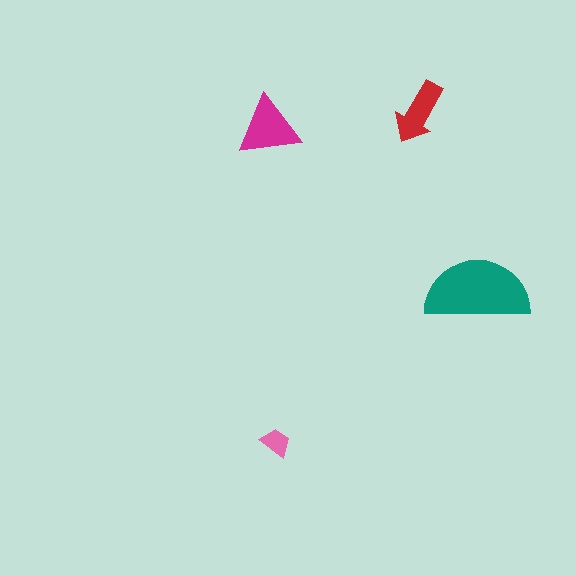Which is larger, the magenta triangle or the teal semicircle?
The teal semicircle.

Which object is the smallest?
The pink trapezoid.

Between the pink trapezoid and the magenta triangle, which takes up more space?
The magenta triangle.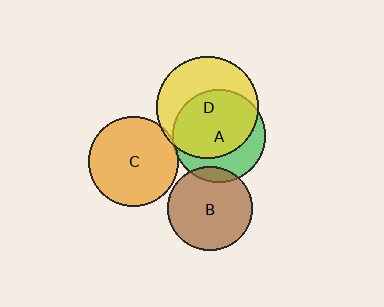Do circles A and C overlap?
Yes.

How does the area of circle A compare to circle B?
Approximately 1.2 times.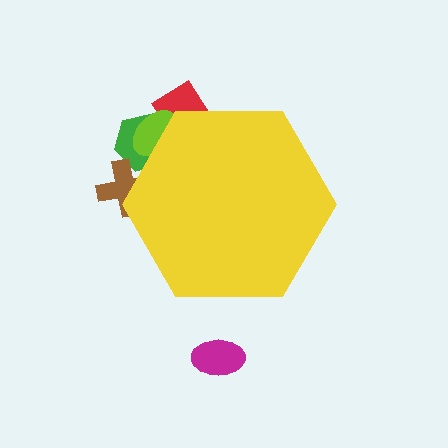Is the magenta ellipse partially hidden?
No, the magenta ellipse is fully visible.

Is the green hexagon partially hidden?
Yes, the green hexagon is partially hidden behind the yellow hexagon.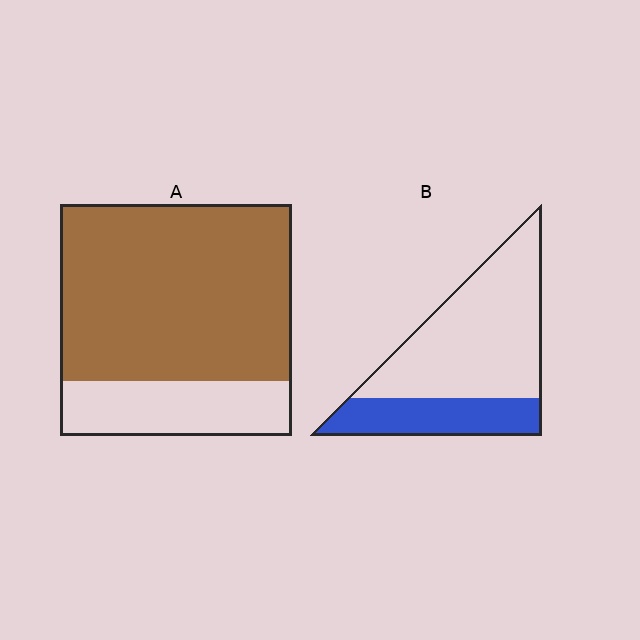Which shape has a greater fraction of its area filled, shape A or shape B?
Shape A.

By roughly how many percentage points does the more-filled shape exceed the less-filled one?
By roughly 45 percentage points (A over B).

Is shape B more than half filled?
No.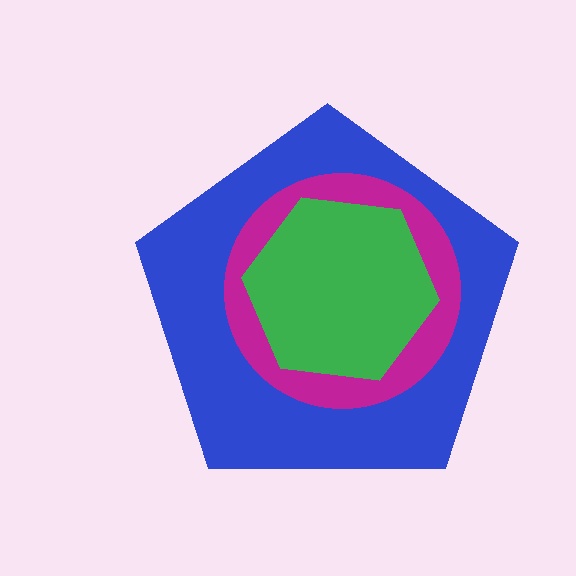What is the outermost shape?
The blue pentagon.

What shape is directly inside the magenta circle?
The green hexagon.